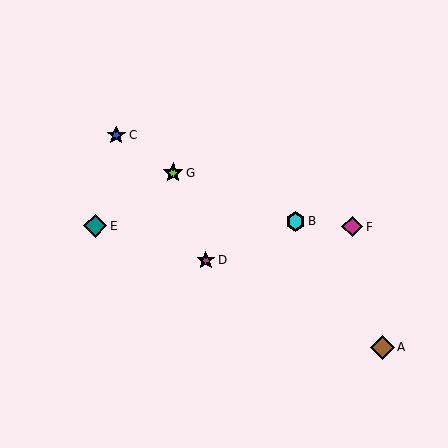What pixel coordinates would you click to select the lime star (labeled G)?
Click at (173, 173) to select the lime star G.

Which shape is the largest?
The brown diamond (labeled A) is the largest.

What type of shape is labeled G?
Shape G is a lime star.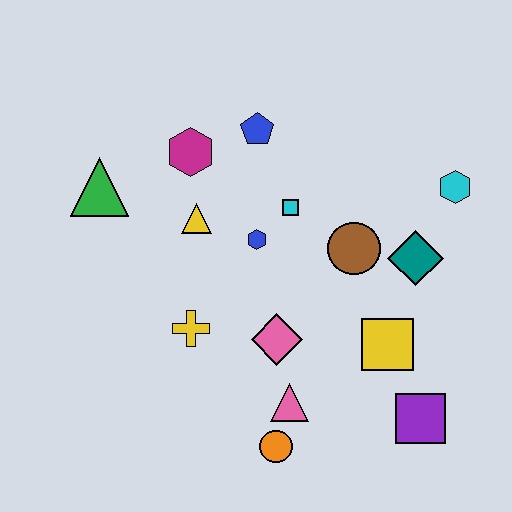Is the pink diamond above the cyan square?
No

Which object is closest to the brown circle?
The teal diamond is closest to the brown circle.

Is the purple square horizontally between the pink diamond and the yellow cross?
No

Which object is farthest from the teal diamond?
The green triangle is farthest from the teal diamond.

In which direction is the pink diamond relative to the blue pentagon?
The pink diamond is below the blue pentagon.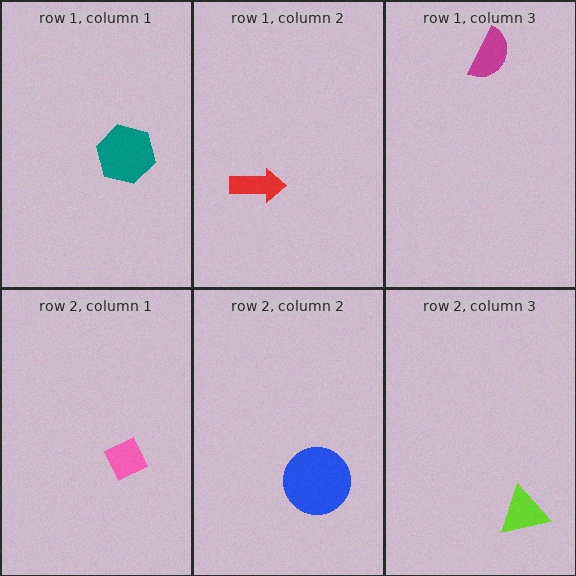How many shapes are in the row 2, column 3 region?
1.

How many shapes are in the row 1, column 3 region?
1.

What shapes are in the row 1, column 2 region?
The red arrow.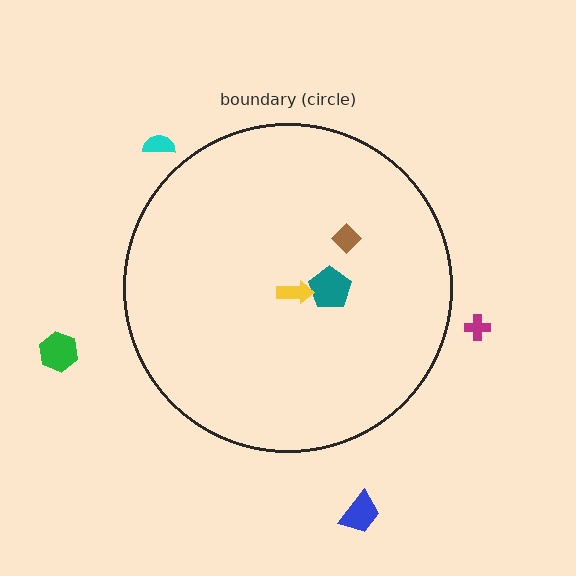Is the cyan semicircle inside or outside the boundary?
Outside.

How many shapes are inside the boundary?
3 inside, 4 outside.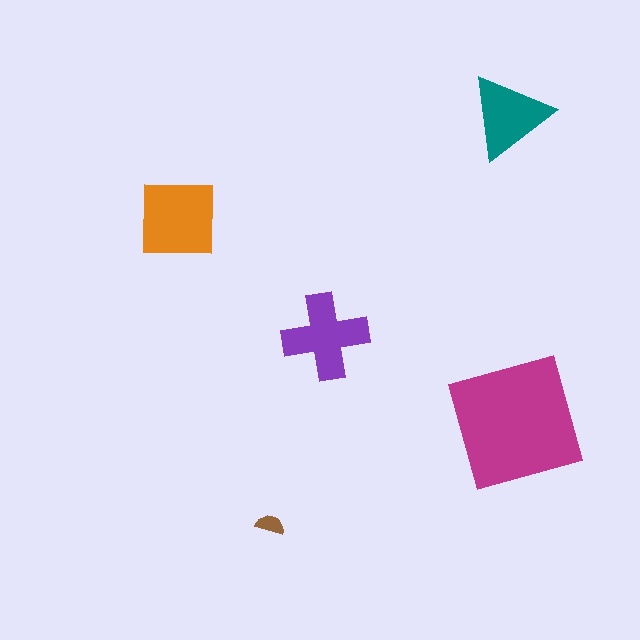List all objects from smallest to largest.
The brown semicircle, the teal triangle, the purple cross, the orange square, the magenta square.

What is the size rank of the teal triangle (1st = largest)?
4th.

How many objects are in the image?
There are 5 objects in the image.